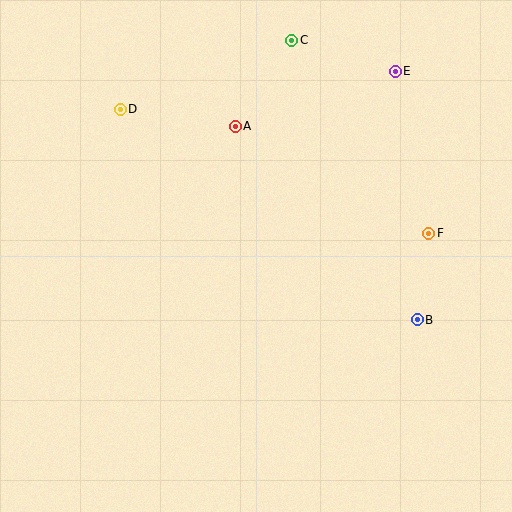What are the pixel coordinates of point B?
Point B is at (417, 320).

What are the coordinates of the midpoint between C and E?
The midpoint between C and E is at (343, 56).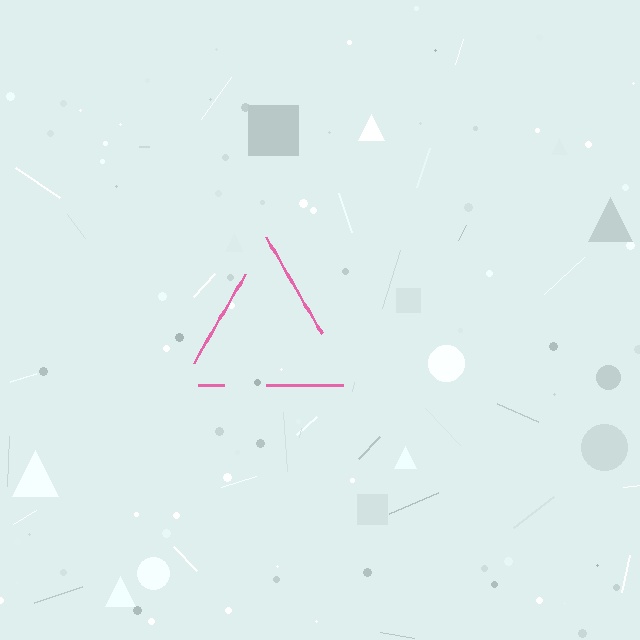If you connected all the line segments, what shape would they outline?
They would outline a triangle.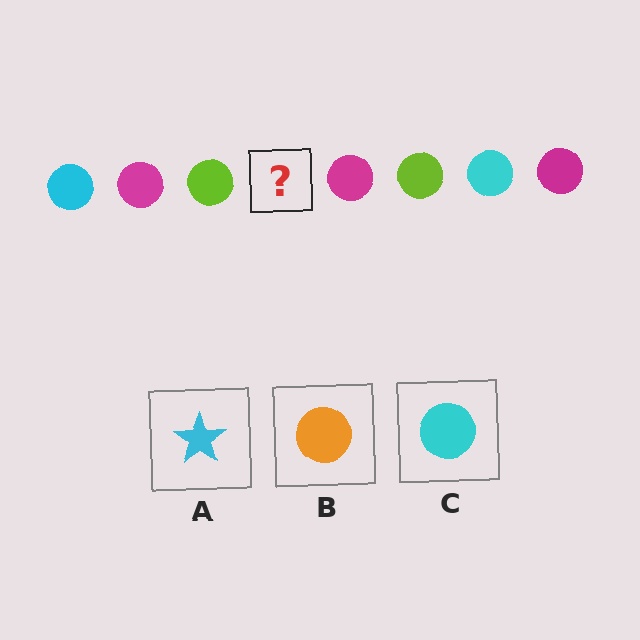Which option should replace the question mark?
Option C.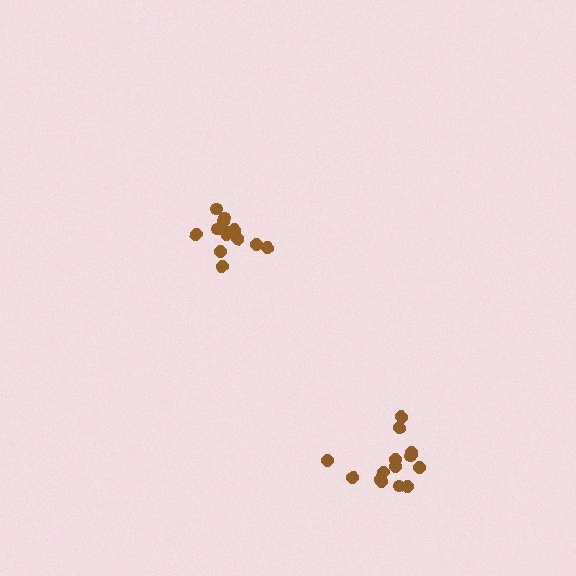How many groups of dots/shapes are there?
There are 2 groups.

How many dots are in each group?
Group 1: 15 dots, Group 2: 13 dots (28 total).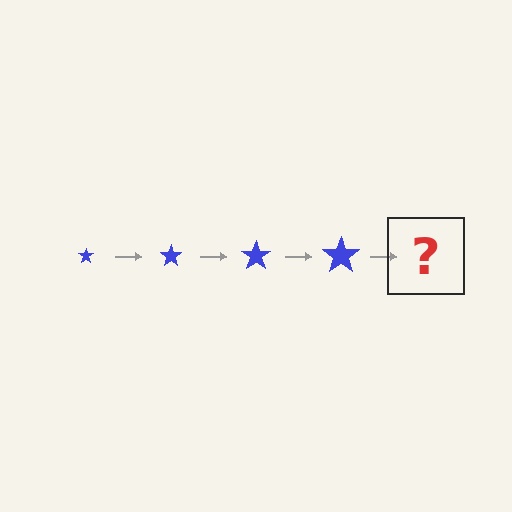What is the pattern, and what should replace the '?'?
The pattern is that the star gets progressively larger each step. The '?' should be a blue star, larger than the previous one.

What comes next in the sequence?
The next element should be a blue star, larger than the previous one.